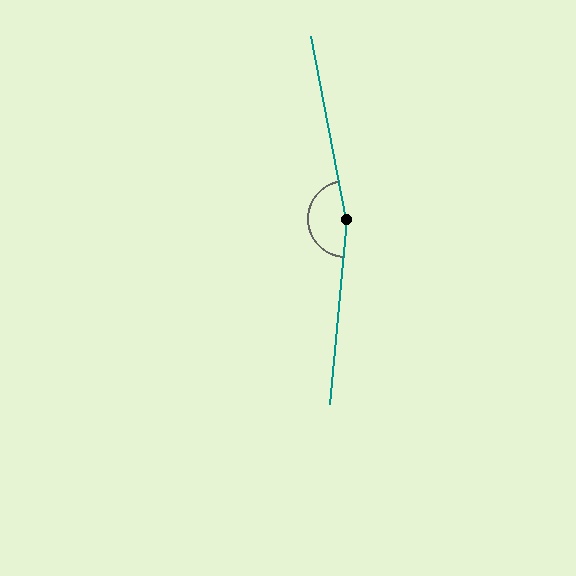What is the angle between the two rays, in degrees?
Approximately 164 degrees.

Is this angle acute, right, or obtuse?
It is obtuse.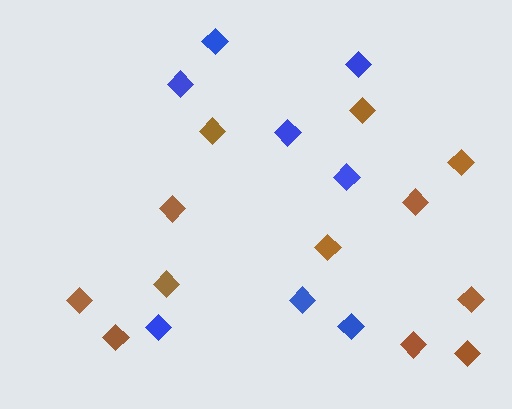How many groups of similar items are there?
There are 2 groups: one group of brown diamonds (12) and one group of blue diamonds (8).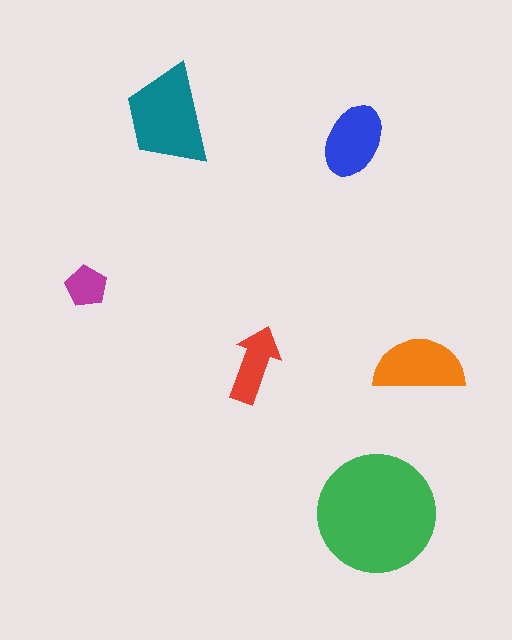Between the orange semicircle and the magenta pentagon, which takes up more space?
The orange semicircle.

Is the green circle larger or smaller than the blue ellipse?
Larger.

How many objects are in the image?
There are 6 objects in the image.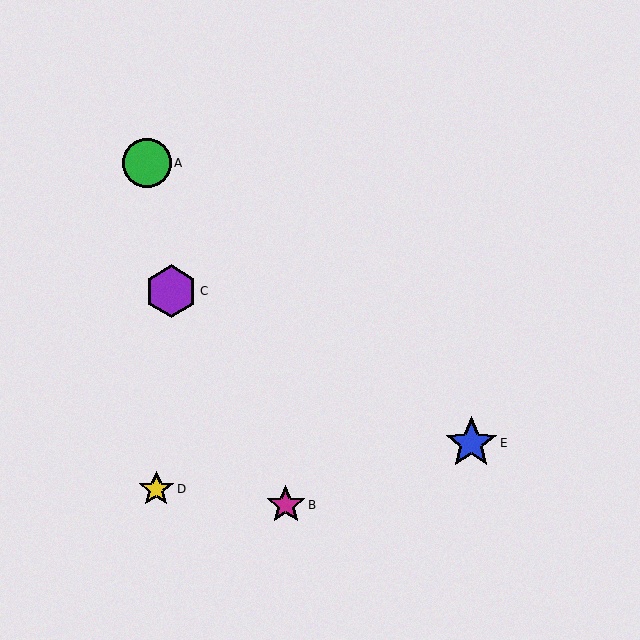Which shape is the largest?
The blue star (labeled E) is the largest.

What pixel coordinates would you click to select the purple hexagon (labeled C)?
Click at (171, 291) to select the purple hexagon C.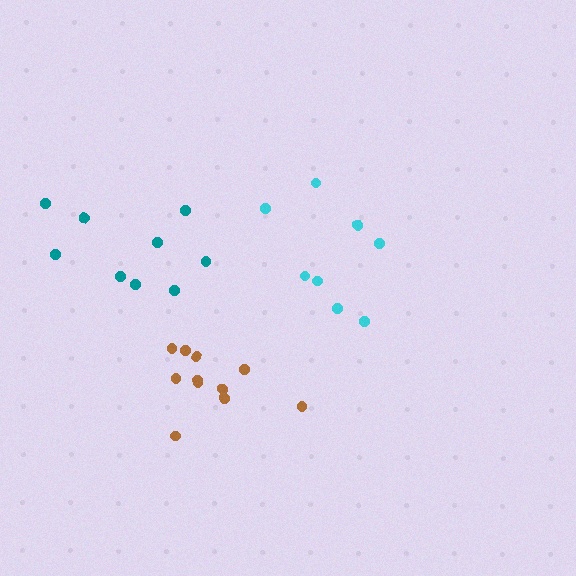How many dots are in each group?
Group 1: 9 dots, Group 2: 8 dots, Group 3: 11 dots (28 total).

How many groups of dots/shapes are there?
There are 3 groups.